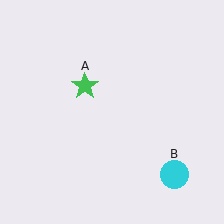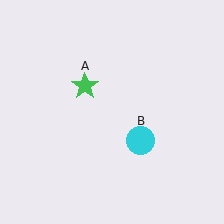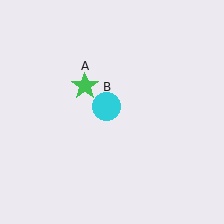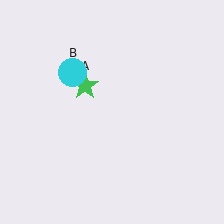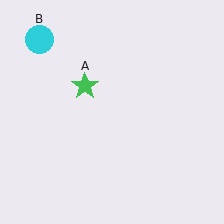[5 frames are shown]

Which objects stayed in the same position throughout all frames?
Green star (object A) remained stationary.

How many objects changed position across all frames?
1 object changed position: cyan circle (object B).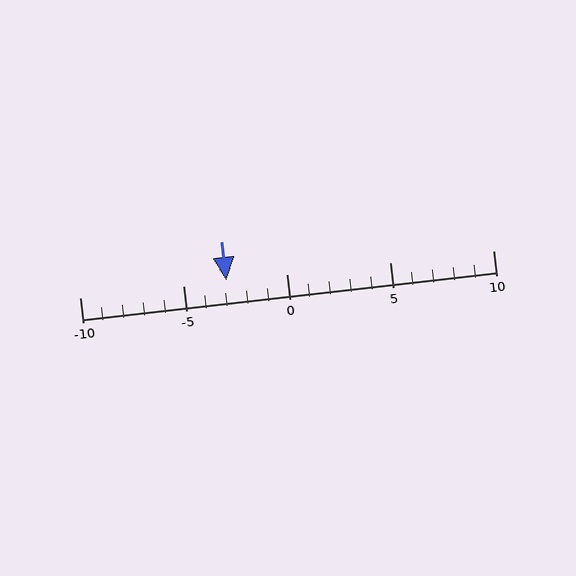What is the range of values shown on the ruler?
The ruler shows values from -10 to 10.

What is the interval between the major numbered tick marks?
The major tick marks are spaced 5 units apart.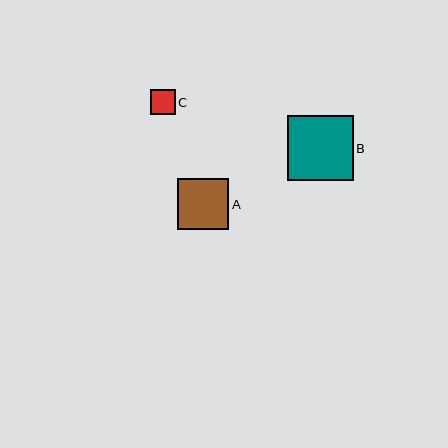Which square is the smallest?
Square C is the smallest with a size of approximately 25 pixels.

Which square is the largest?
Square B is the largest with a size of approximately 65 pixels.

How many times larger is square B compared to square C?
Square B is approximately 2.6 times the size of square C.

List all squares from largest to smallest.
From largest to smallest: B, A, C.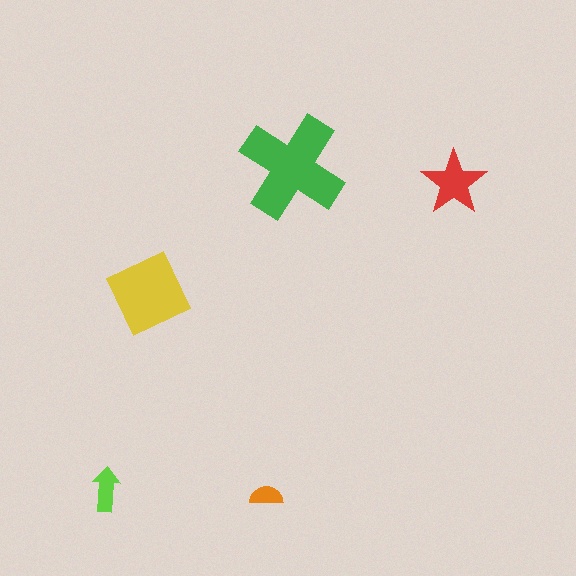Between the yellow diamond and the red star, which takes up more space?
The yellow diamond.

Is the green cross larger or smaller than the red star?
Larger.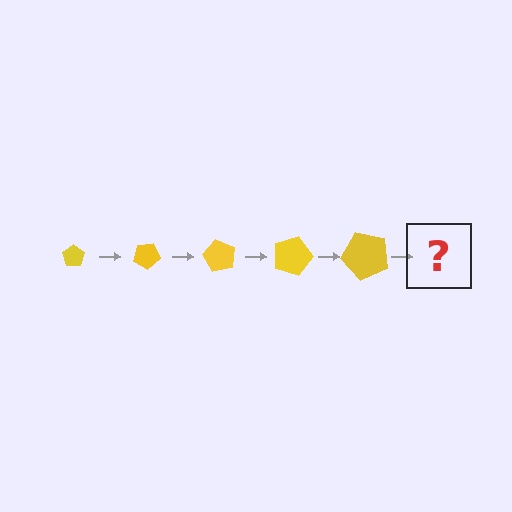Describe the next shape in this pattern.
It should be a pentagon, larger than the previous one and rotated 150 degrees from the start.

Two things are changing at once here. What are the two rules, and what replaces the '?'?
The two rules are that the pentagon grows larger each step and it rotates 30 degrees each step. The '?' should be a pentagon, larger than the previous one and rotated 150 degrees from the start.